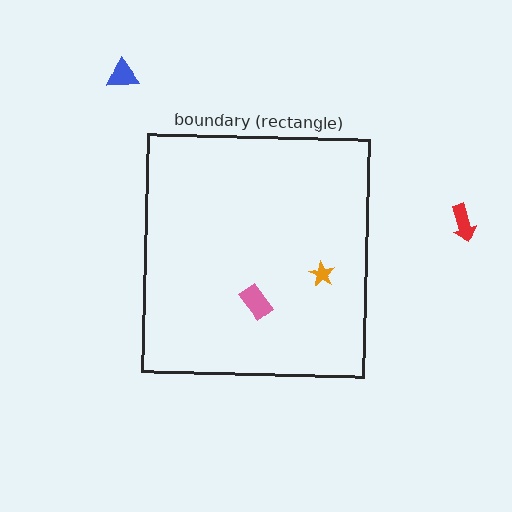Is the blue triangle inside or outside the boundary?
Outside.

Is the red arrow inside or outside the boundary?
Outside.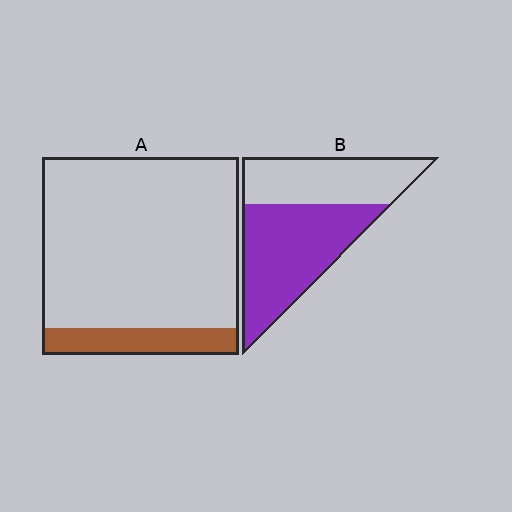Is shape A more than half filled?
No.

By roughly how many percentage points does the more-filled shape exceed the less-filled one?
By roughly 45 percentage points (B over A).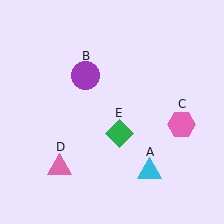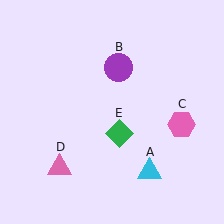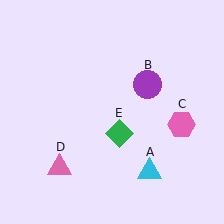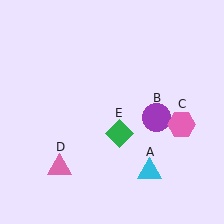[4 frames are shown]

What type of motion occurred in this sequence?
The purple circle (object B) rotated clockwise around the center of the scene.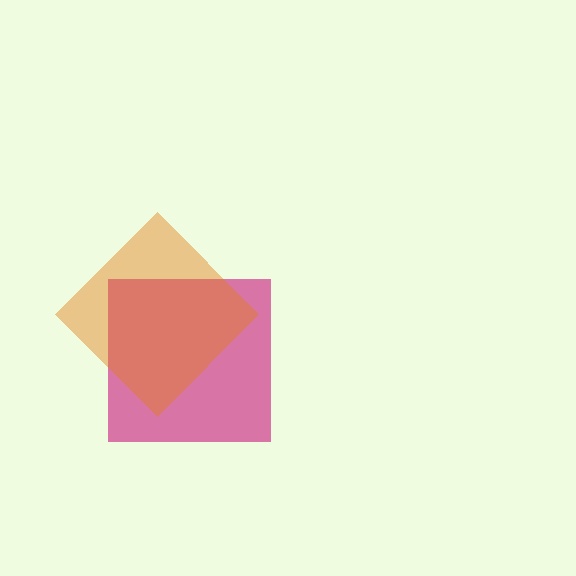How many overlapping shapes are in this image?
There are 2 overlapping shapes in the image.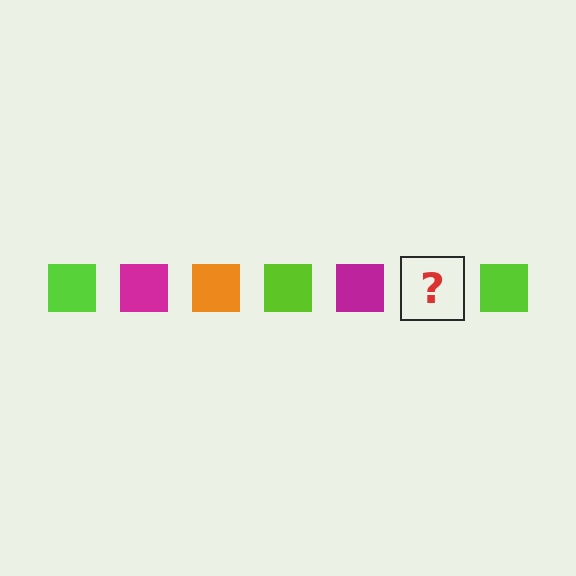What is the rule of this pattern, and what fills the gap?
The rule is that the pattern cycles through lime, magenta, orange squares. The gap should be filled with an orange square.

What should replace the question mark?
The question mark should be replaced with an orange square.